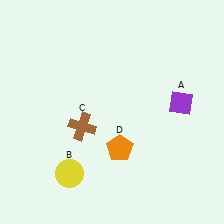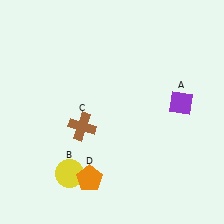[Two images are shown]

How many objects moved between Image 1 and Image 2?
1 object moved between the two images.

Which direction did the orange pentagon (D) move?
The orange pentagon (D) moved down.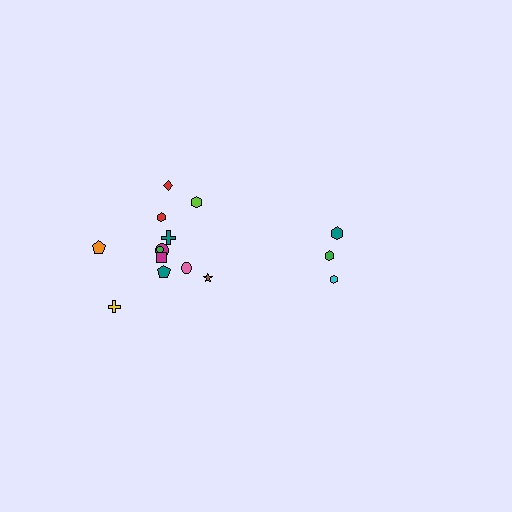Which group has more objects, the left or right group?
The left group.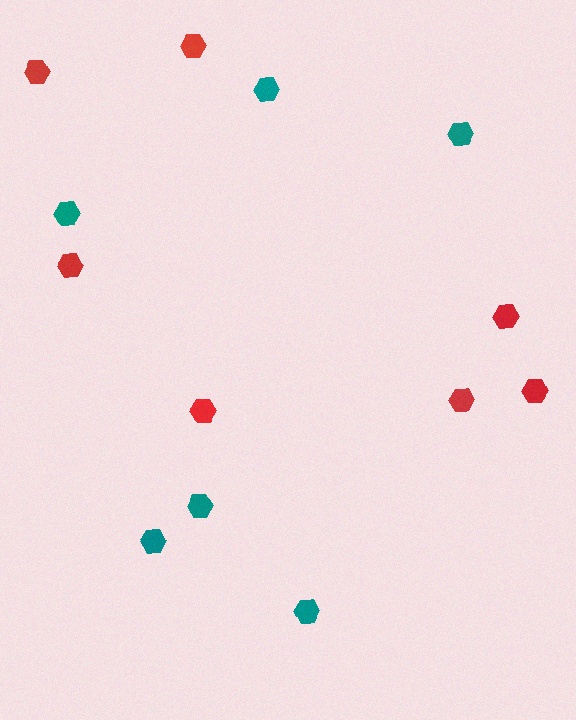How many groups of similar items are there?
There are 2 groups: one group of teal hexagons (6) and one group of red hexagons (7).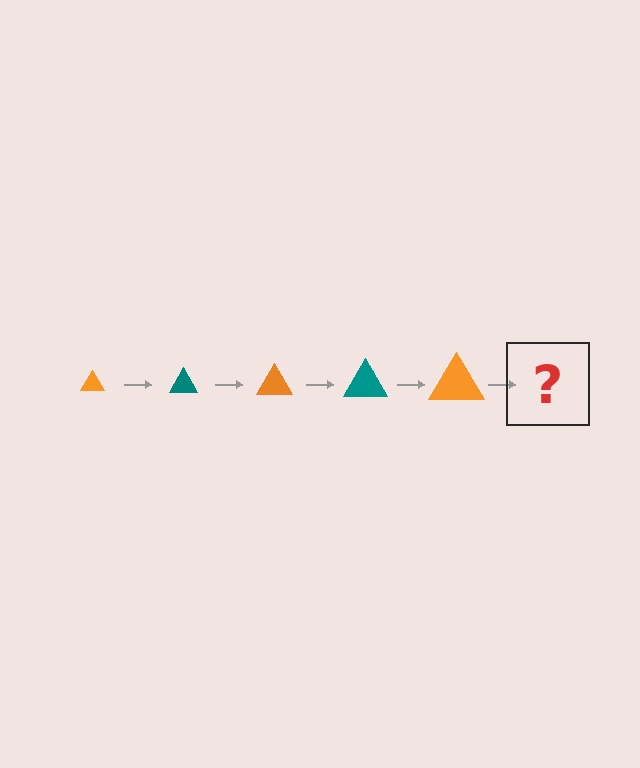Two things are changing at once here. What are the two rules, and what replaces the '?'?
The two rules are that the triangle grows larger each step and the color cycles through orange and teal. The '?' should be a teal triangle, larger than the previous one.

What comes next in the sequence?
The next element should be a teal triangle, larger than the previous one.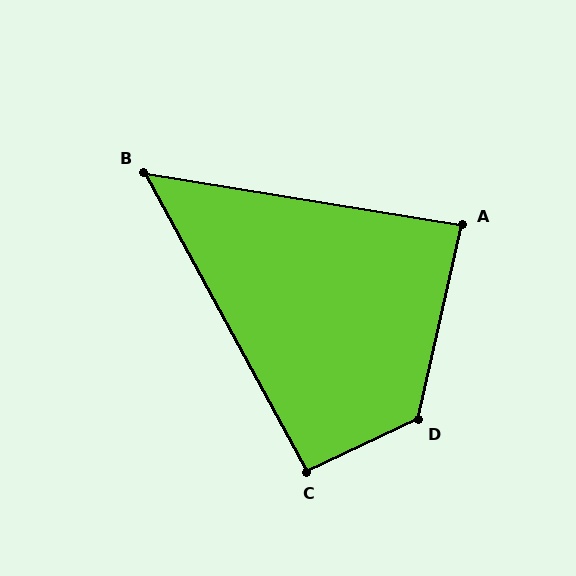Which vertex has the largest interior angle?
D, at approximately 128 degrees.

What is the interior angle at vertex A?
Approximately 87 degrees (approximately right).